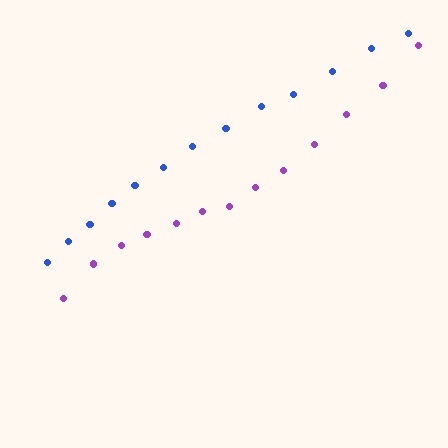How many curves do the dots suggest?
There are 2 distinct paths.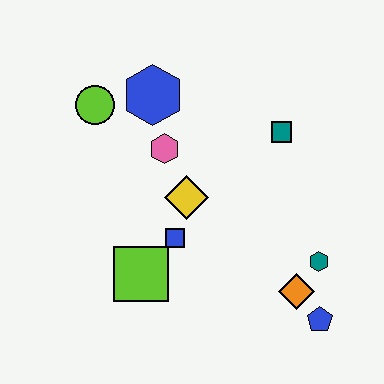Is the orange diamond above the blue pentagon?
Yes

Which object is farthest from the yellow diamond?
The blue pentagon is farthest from the yellow diamond.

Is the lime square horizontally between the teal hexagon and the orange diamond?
No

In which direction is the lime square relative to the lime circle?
The lime square is below the lime circle.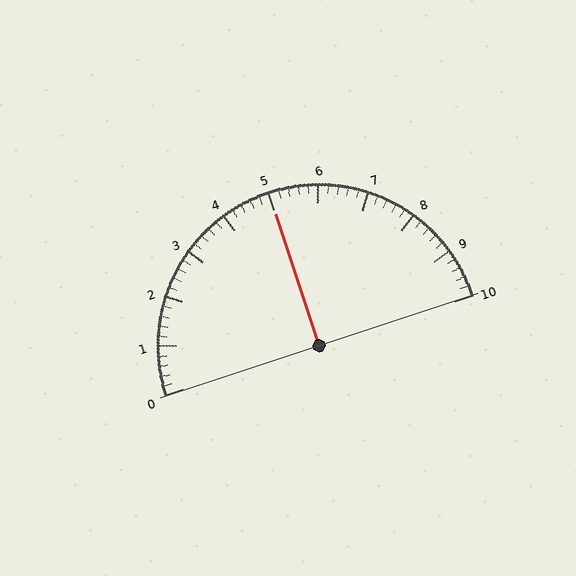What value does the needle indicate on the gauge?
The needle indicates approximately 5.0.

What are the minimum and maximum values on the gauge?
The gauge ranges from 0 to 10.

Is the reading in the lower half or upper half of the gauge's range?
The reading is in the upper half of the range (0 to 10).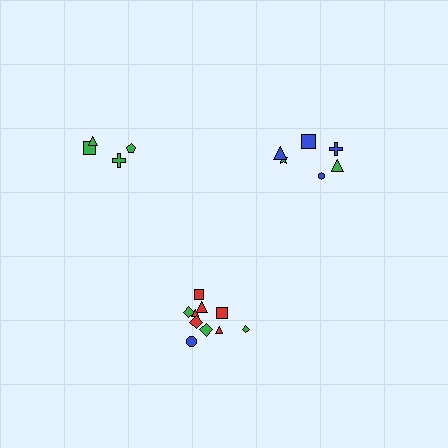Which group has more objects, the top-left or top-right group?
The top-right group.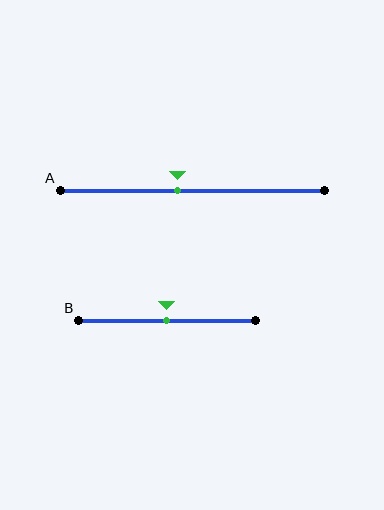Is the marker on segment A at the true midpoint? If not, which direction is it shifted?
No, the marker on segment A is shifted to the left by about 6% of the segment length.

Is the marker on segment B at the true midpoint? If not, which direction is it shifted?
Yes, the marker on segment B is at the true midpoint.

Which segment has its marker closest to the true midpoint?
Segment B has its marker closest to the true midpoint.